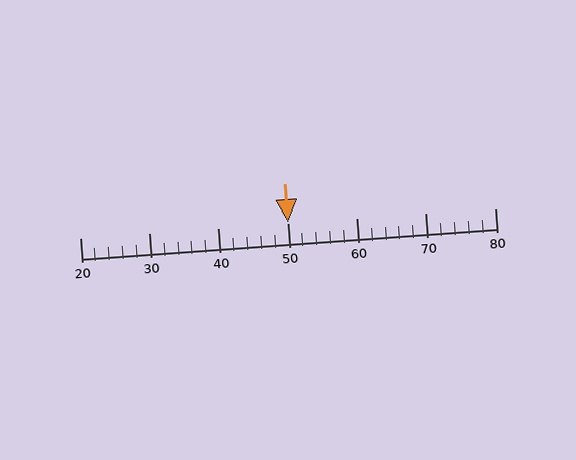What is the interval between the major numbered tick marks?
The major tick marks are spaced 10 units apart.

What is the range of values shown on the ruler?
The ruler shows values from 20 to 80.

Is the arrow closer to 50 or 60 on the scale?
The arrow is closer to 50.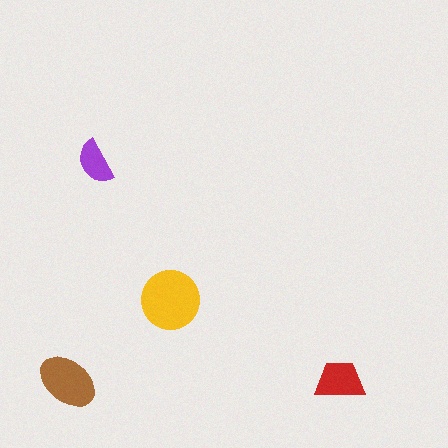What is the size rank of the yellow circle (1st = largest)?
1st.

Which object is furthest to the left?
The brown ellipse is leftmost.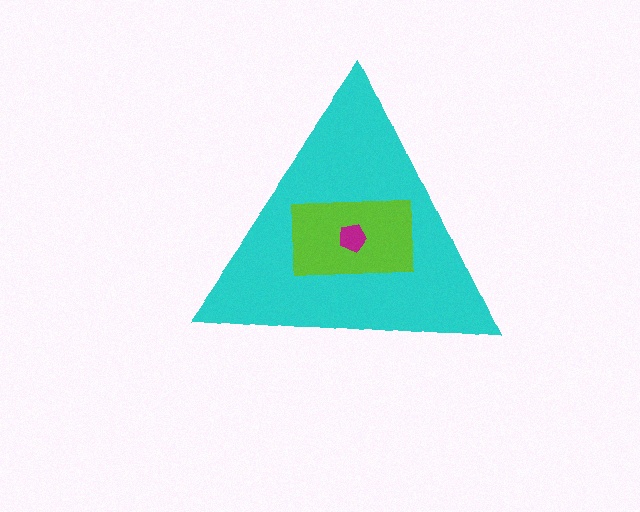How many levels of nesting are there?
3.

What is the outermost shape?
The cyan triangle.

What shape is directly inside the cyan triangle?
The lime rectangle.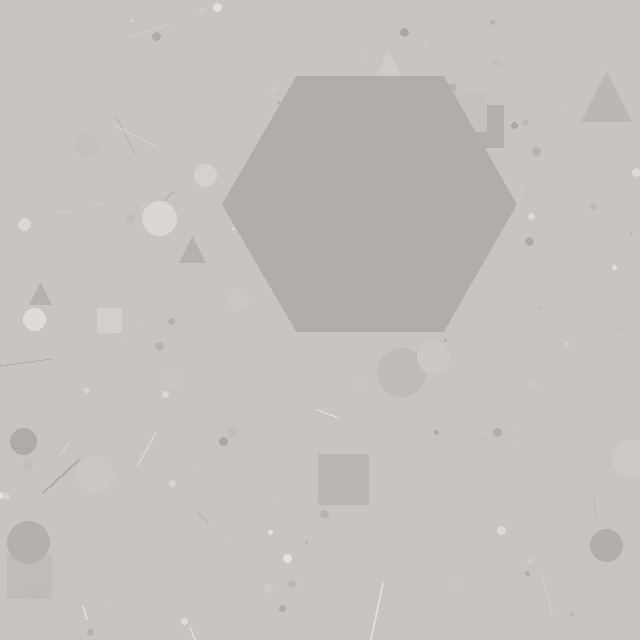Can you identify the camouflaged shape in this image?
The camouflaged shape is a hexagon.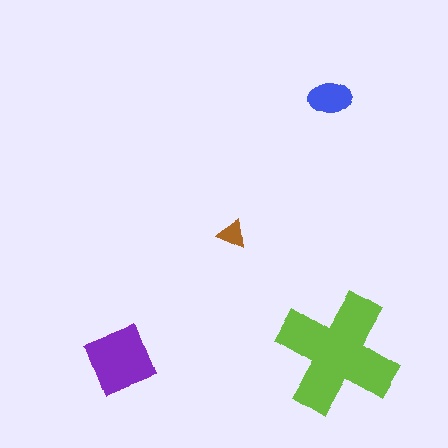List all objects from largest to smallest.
The lime cross, the purple diamond, the blue ellipse, the brown triangle.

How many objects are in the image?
There are 4 objects in the image.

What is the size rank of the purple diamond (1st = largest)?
2nd.